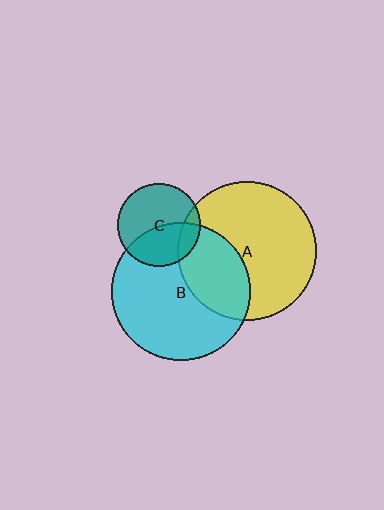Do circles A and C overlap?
Yes.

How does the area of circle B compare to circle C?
Approximately 2.8 times.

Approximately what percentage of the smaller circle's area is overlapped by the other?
Approximately 15%.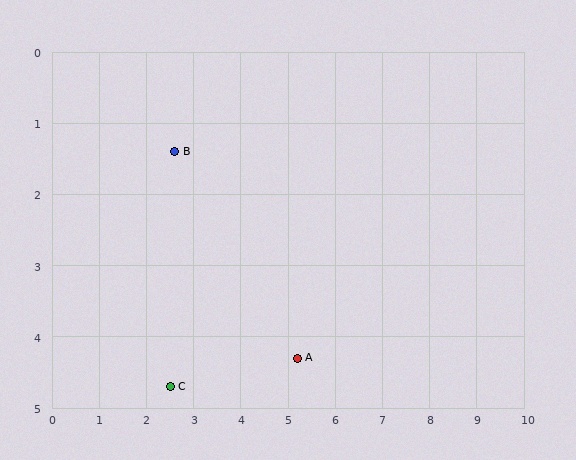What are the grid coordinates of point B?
Point B is at approximately (2.6, 1.4).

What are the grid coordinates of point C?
Point C is at approximately (2.5, 4.7).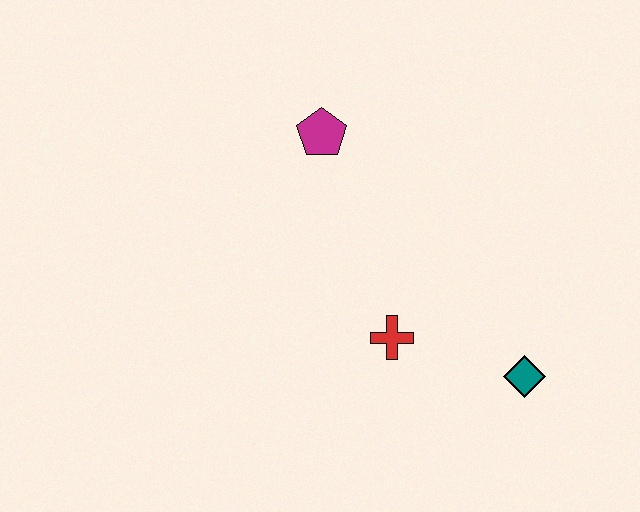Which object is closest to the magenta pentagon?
The red cross is closest to the magenta pentagon.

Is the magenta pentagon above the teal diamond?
Yes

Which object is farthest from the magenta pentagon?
The teal diamond is farthest from the magenta pentagon.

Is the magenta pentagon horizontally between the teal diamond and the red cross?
No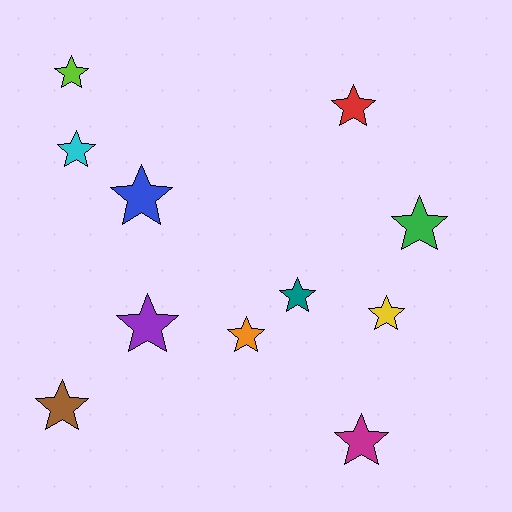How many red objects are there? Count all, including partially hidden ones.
There is 1 red object.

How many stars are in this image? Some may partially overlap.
There are 11 stars.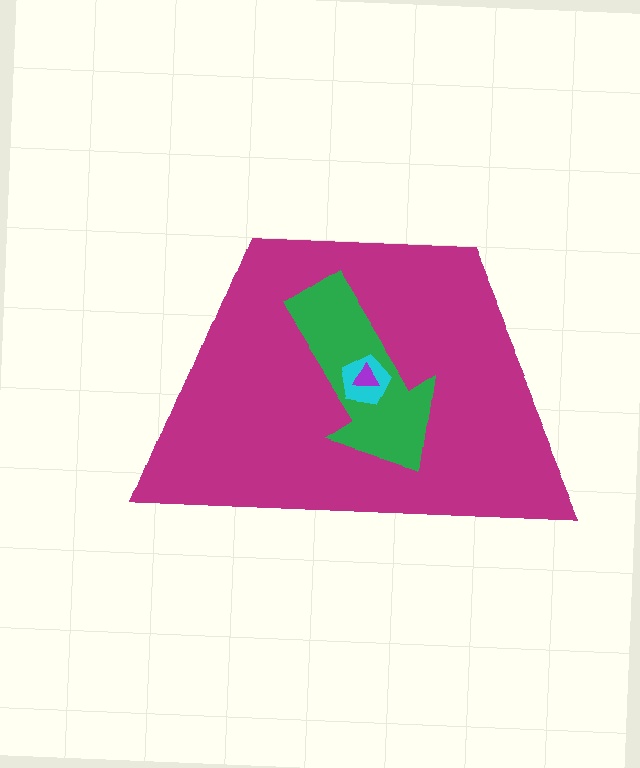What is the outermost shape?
The magenta trapezoid.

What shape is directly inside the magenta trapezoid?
The green arrow.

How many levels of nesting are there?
4.